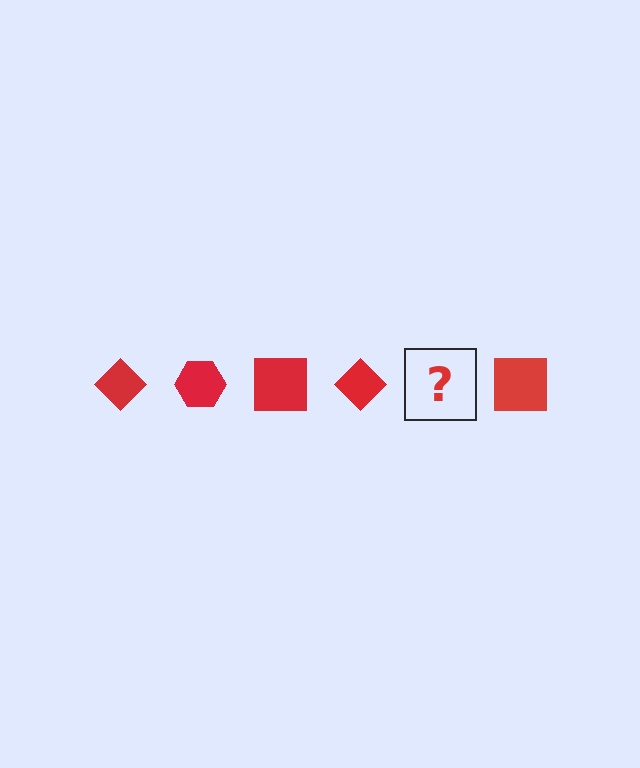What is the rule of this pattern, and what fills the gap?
The rule is that the pattern cycles through diamond, hexagon, square shapes in red. The gap should be filled with a red hexagon.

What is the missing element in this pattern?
The missing element is a red hexagon.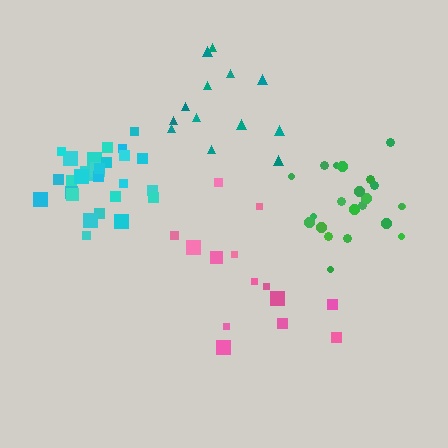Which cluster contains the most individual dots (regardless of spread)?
Cyan (29).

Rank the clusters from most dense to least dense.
cyan, green, teal, pink.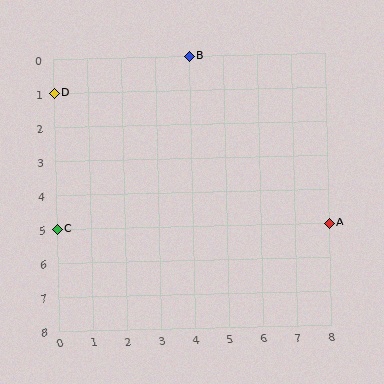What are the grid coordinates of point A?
Point A is at grid coordinates (8, 5).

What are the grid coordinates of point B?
Point B is at grid coordinates (4, 0).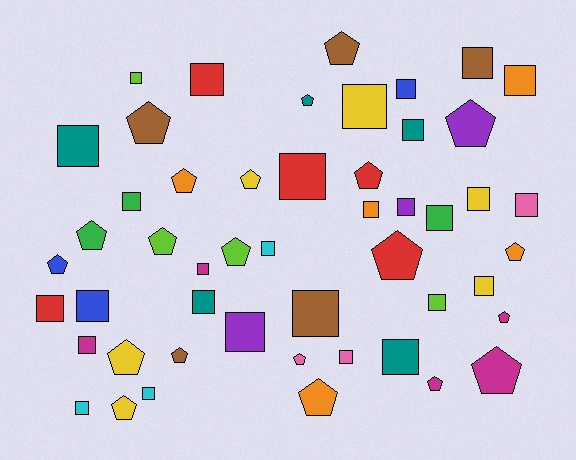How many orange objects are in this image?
There are 5 orange objects.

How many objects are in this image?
There are 50 objects.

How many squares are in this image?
There are 29 squares.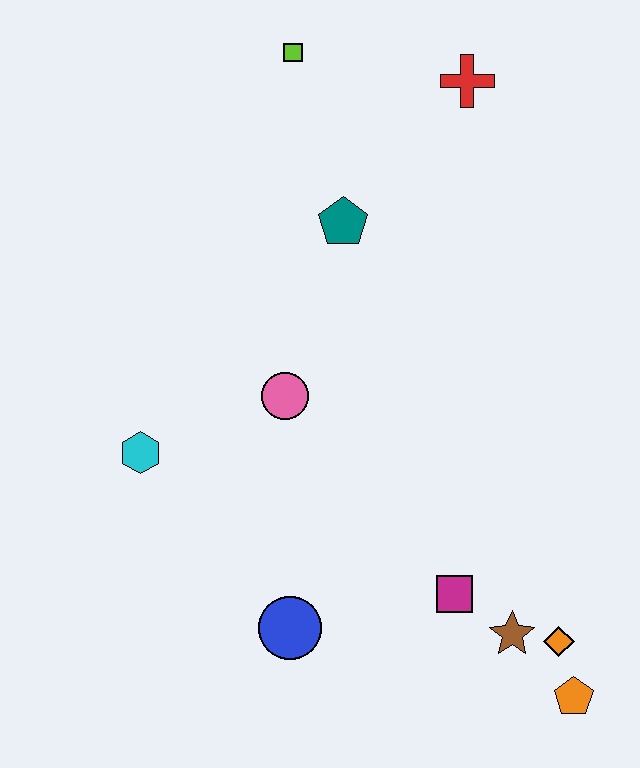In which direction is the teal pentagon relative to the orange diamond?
The teal pentagon is above the orange diamond.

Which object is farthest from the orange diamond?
The lime square is farthest from the orange diamond.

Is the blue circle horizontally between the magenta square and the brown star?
No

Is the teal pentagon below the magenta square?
No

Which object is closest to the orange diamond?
The brown star is closest to the orange diamond.